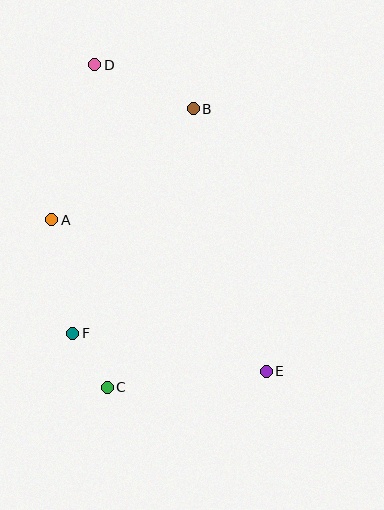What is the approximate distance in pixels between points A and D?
The distance between A and D is approximately 161 pixels.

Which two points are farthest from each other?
Points D and E are farthest from each other.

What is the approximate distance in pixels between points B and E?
The distance between B and E is approximately 273 pixels.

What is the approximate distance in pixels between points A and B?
The distance between A and B is approximately 180 pixels.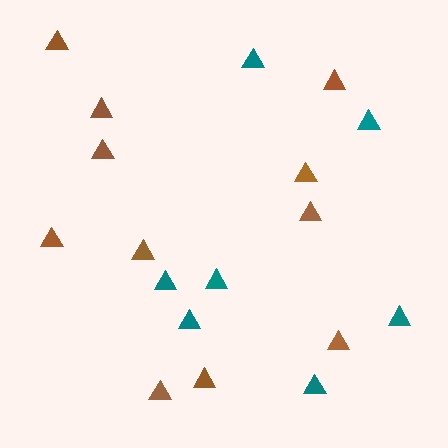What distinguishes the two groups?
There are 2 groups: one group of teal triangles (7) and one group of brown triangles (11).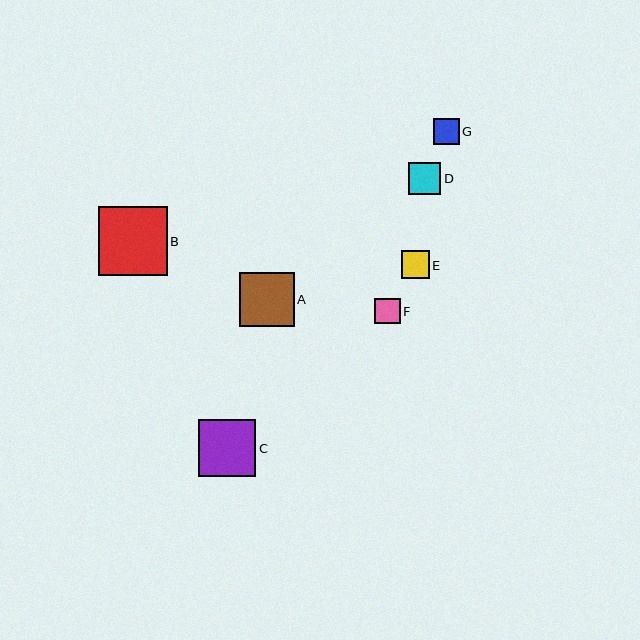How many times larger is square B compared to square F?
Square B is approximately 2.7 times the size of square F.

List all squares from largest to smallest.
From largest to smallest: B, C, A, D, E, G, F.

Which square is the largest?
Square B is the largest with a size of approximately 69 pixels.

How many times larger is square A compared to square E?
Square A is approximately 2.0 times the size of square E.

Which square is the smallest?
Square F is the smallest with a size of approximately 26 pixels.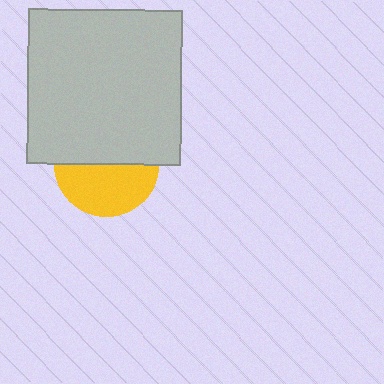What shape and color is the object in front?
The object in front is a light gray square.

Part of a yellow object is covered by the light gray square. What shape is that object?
It is a circle.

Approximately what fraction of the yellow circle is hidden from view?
Roughly 50% of the yellow circle is hidden behind the light gray square.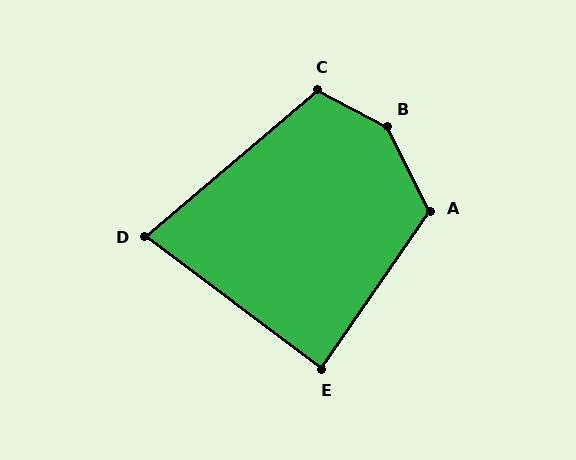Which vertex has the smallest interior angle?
D, at approximately 77 degrees.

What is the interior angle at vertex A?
Approximately 119 degrees (obtuse).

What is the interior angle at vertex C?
Approximately 112 degrees (obtuse).